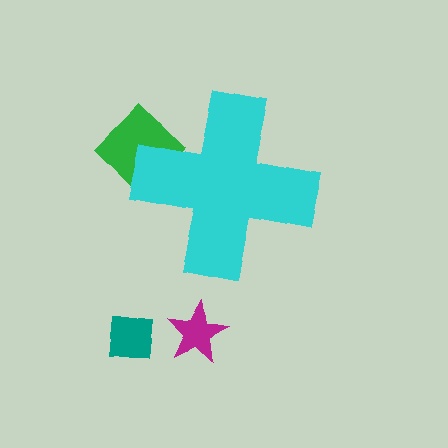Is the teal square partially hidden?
No, the teal square is fully visible.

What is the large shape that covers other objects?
A cyan cross.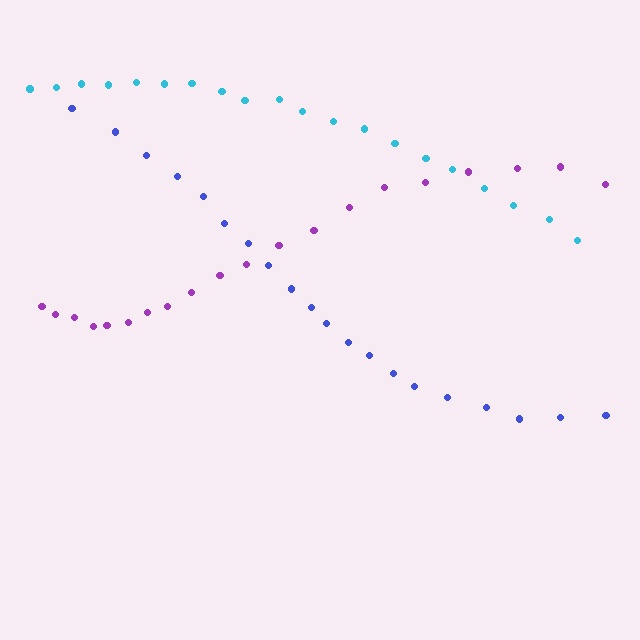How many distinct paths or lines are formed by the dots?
There are 3 distinct paths.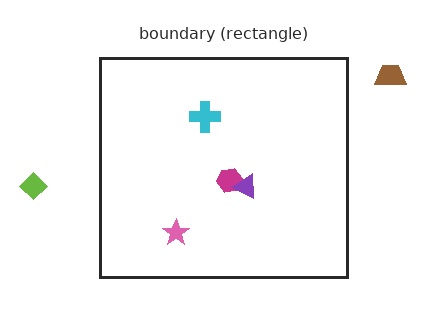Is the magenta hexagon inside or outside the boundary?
Inside.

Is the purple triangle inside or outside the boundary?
Inside.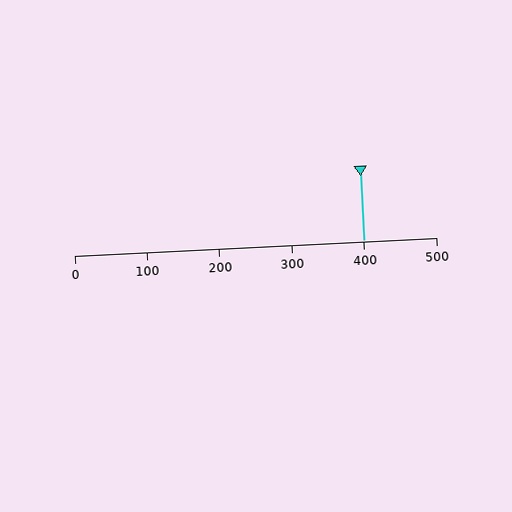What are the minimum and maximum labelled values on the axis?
The axis runs from 0 to 500.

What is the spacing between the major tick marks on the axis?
The major ticks are spaced 100 apart.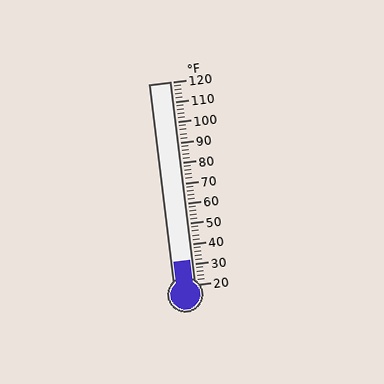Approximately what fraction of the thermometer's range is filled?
The thermometer is filled to approximately 10% of its range.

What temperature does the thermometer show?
The thermometer shows approximately 32°F.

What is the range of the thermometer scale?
The thermometer scale ranges from 20°F to 120°F.